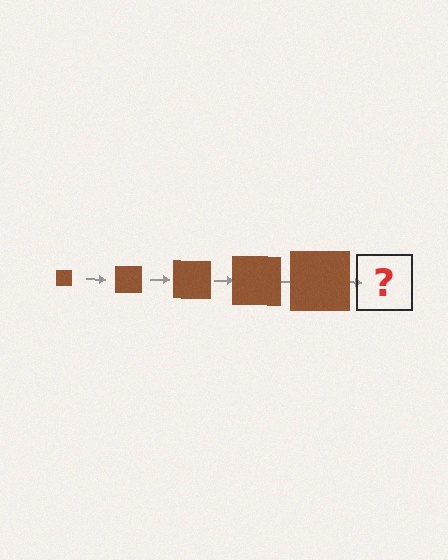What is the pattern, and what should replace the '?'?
The pattern is that the square gets progressively larger each step. The '?' should be a brown square, larger than the previous one.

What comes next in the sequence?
The next element should be a brown square, larger than the previous one.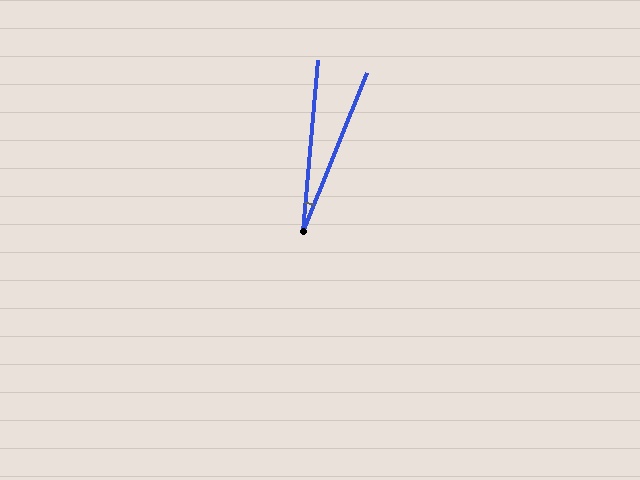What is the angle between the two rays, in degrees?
Approximately 17 degrees.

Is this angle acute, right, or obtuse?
It is acute.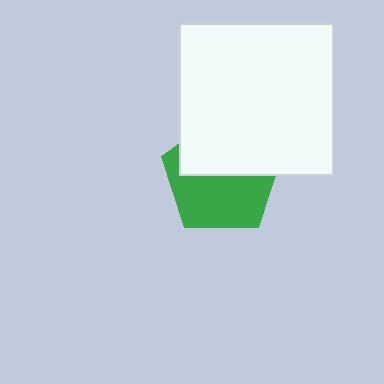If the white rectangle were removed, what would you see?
You would see the complete green pentagon.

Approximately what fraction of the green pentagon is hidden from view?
Roughly 46% of the green pentagon is hidden behind the white rectangle.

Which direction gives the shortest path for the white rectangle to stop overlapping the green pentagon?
Moving up gives the shortest separation.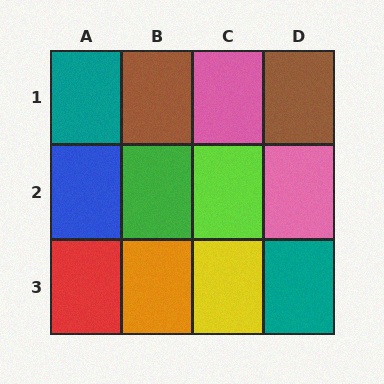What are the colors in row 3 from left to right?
Red, orange, yellow, teal.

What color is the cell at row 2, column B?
Green.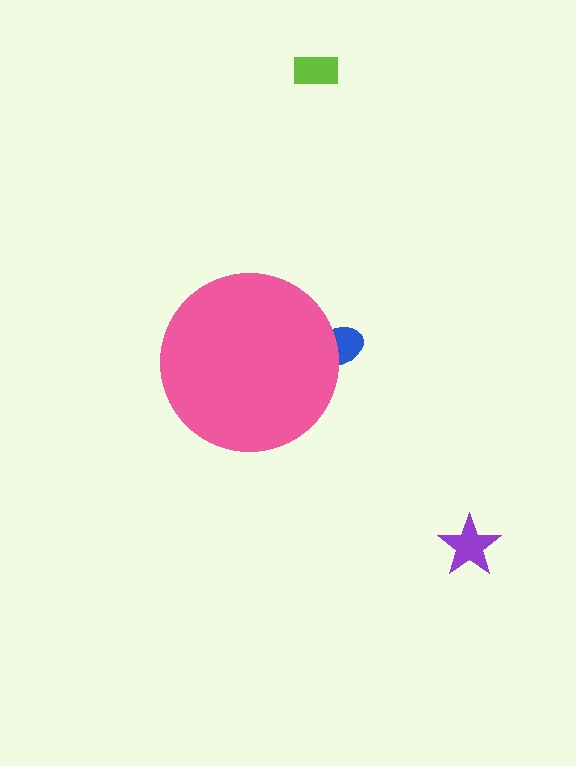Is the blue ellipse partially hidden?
Yes, the blue ellipse is partially hidden behind the pink circle.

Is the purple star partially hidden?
No, the purple star is fully visible.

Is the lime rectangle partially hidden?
No, the lime rectangle is fully visible.